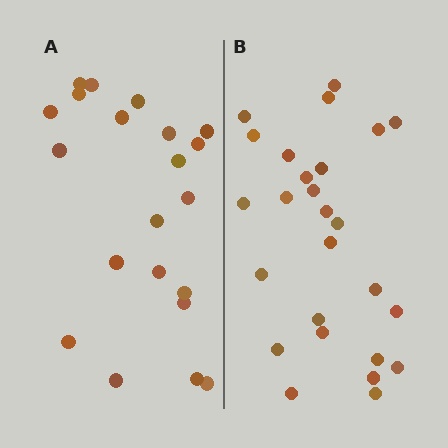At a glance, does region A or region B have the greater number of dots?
Region B (the right region) has more dots.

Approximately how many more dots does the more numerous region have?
Region B has about 5 more dots than region A.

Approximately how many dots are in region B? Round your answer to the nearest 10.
About 30 dots. (The exact count is 26, which rounds to 30.)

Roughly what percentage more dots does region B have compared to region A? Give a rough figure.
About 25% more.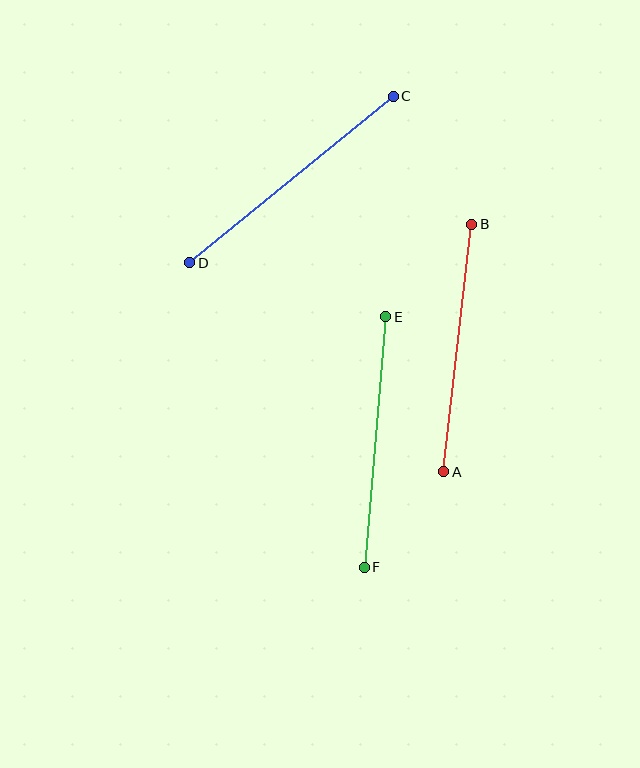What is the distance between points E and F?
The distance is approximately 251 pixels.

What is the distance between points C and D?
The distance is approximately 263 pixels.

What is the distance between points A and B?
The distance is approximately 249 pixels.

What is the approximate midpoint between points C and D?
The midpoint is at approximately (291, 179) pixels.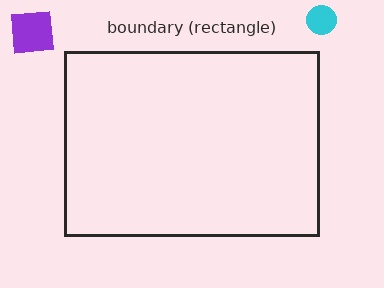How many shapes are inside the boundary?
0 inside, 2 outside.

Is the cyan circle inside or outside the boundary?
Outside.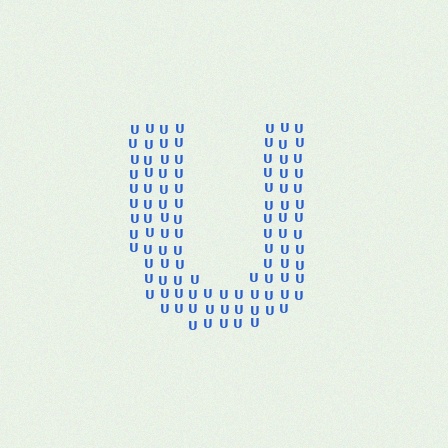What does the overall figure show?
The overall figure shows the letter U.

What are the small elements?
The small elements are letter U's.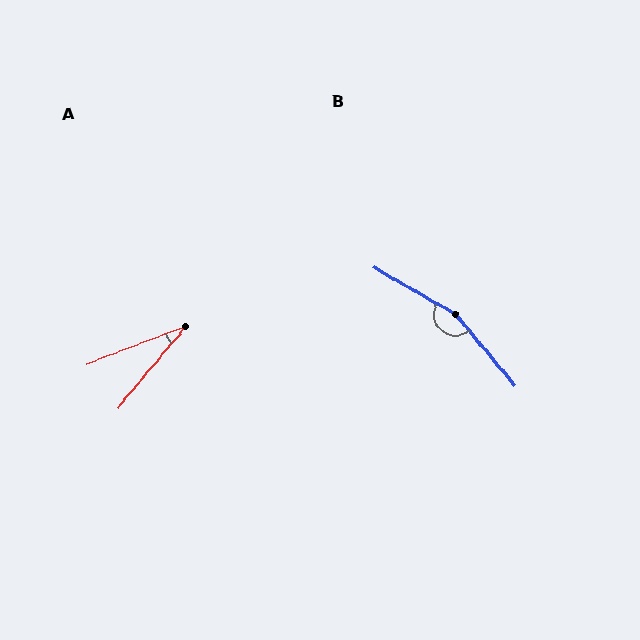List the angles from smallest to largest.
A (29°), B (160°).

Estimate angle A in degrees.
Approximately 29 degrees.